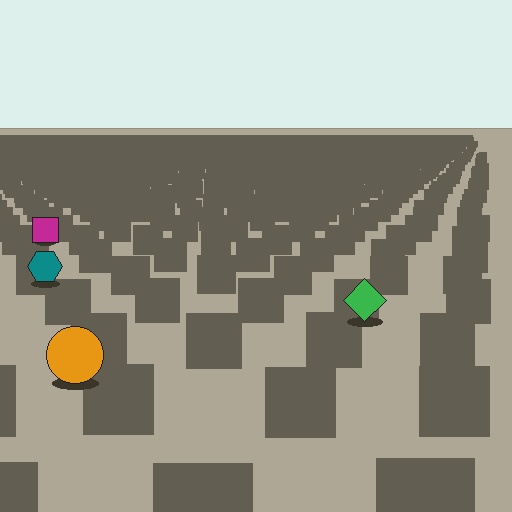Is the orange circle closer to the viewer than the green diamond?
Yes. The orange circle is closer — you can tell from the texture gradient: the ground texture is coarser near it.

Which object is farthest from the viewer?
The magenta square is farthest from the viewer. It appears smaller and the ground texture around it is denser.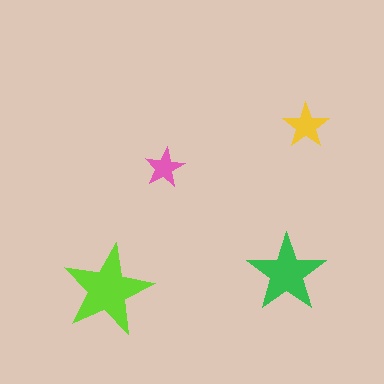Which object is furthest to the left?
The lime star is leftmost.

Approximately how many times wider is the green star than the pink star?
About 2 times wider.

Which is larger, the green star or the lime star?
The lime one.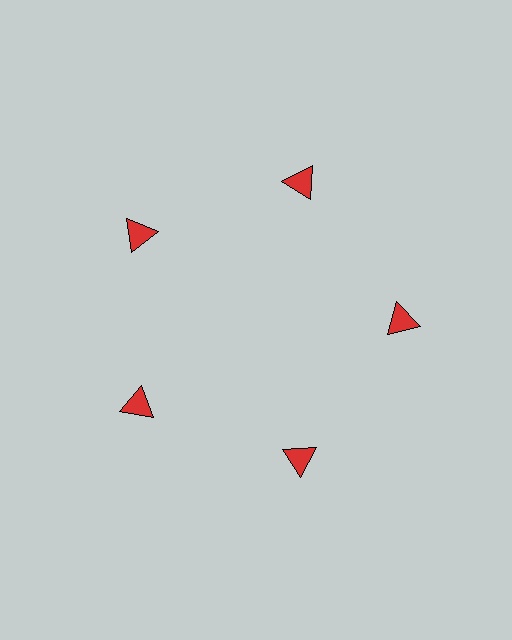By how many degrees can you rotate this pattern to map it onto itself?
The pattern maps onto itself every 72 degrees of rotation.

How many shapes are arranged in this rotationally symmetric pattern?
There are 5 shapes, arranged in 5 groups of 1.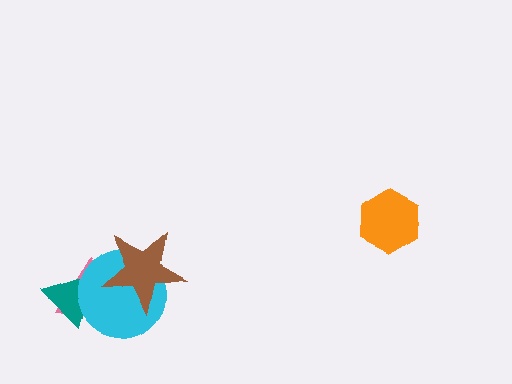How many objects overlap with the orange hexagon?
0 objects overlap with the orange hexagon.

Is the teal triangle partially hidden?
Yes, it is partially covered by another shape.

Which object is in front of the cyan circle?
The brown star is in front of the cyan circle.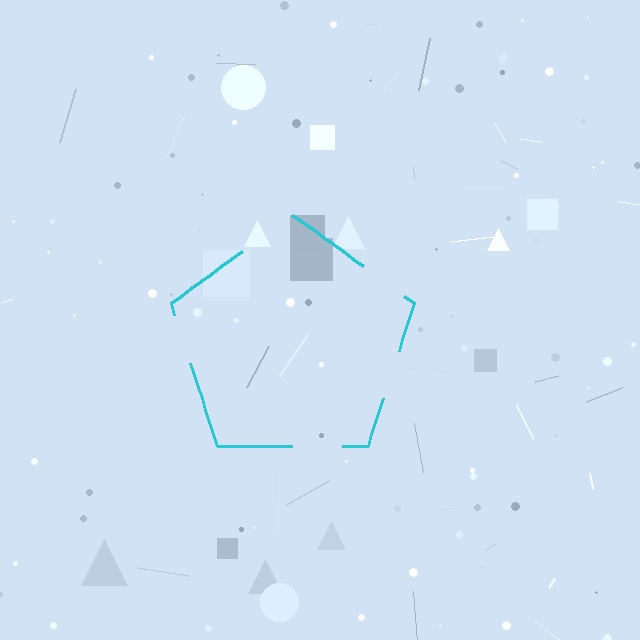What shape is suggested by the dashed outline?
The dashed outline suggests a pentagon.